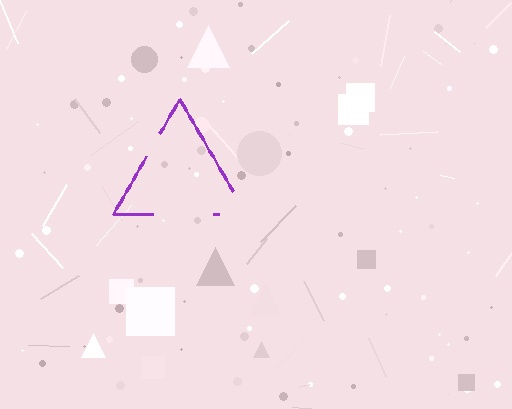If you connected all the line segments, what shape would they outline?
They would outline a triangle.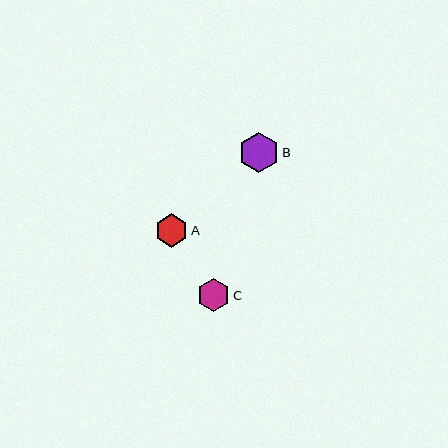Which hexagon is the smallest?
Hexagon C is the smallest with a size of approximately 33 pixels.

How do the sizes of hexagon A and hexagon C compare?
Hexagon A and hexagon C are approximately the same size.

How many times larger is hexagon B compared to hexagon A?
Hexagon B is approximately 1.2 times the size of hexagon A.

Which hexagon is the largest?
Hexagon B is the largest with a size of approximately 40 pixels.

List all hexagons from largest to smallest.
From largest to smallest: B, A, C.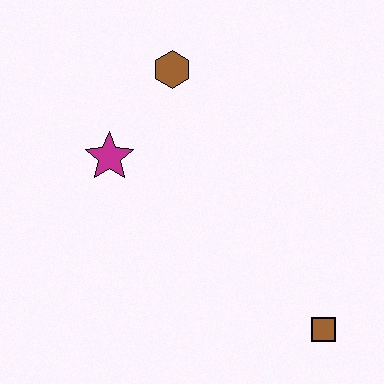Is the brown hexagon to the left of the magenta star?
No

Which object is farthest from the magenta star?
The brown square is farthest from the magenta star.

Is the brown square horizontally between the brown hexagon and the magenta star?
No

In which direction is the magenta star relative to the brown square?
The magenta star is to the left of the brown square.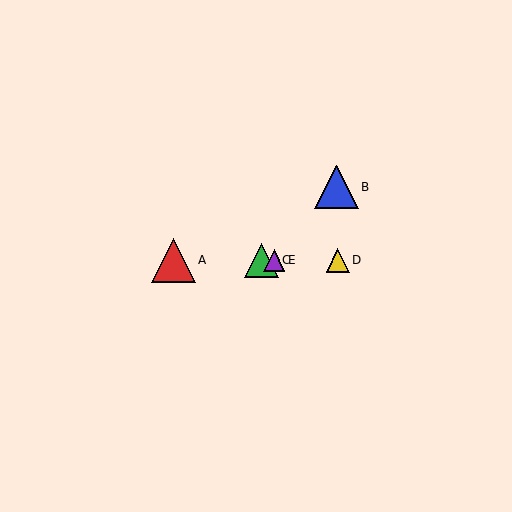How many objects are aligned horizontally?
4 objects (A, C, D, E) are aligned horizontally.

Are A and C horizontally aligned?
Yes, both are at y≈260.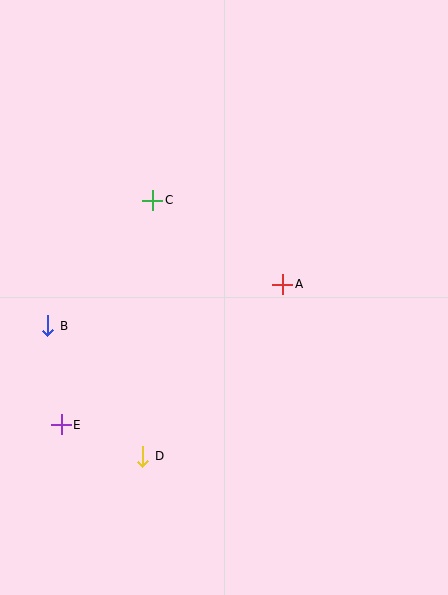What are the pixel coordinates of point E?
Point E is at (61, 425).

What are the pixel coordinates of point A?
Point A is at (283, 284).